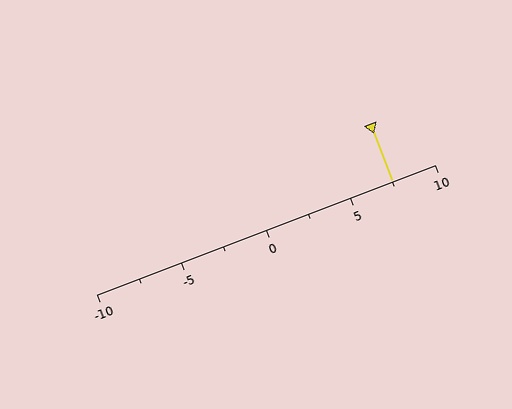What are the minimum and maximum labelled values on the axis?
The axis runs from -10 to 10.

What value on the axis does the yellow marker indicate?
The marker indicates approximately 7.5.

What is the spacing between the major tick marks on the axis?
The major ticks are spaced 5 apart.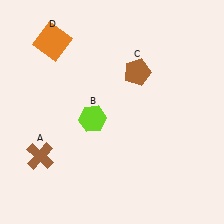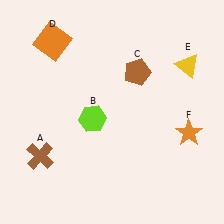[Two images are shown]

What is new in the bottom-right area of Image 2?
An orange star (F) was added in the bottom-right area of Image 2.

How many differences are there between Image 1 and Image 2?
There are 2 differences between the two images.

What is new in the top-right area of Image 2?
A yellow triangle (E) was added in the top-right area of Image 2.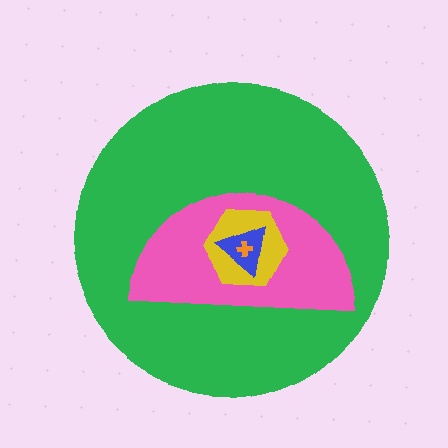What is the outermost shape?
The green circle.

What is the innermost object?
The orange cross.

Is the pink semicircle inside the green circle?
Yes.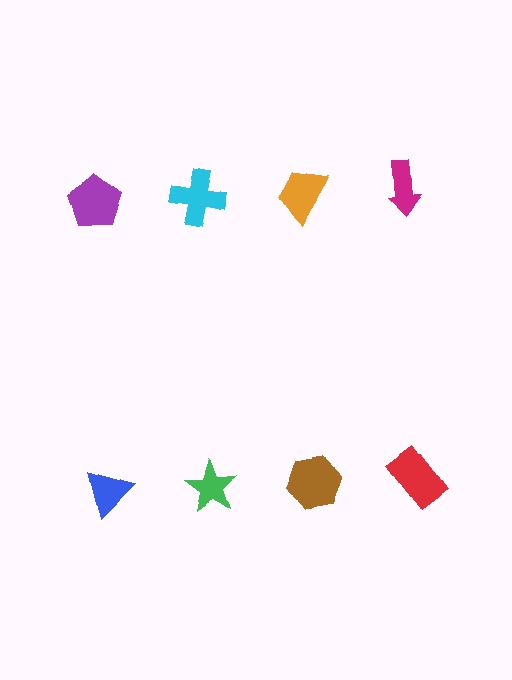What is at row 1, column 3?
An orange trapezoid.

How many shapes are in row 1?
4 shapes.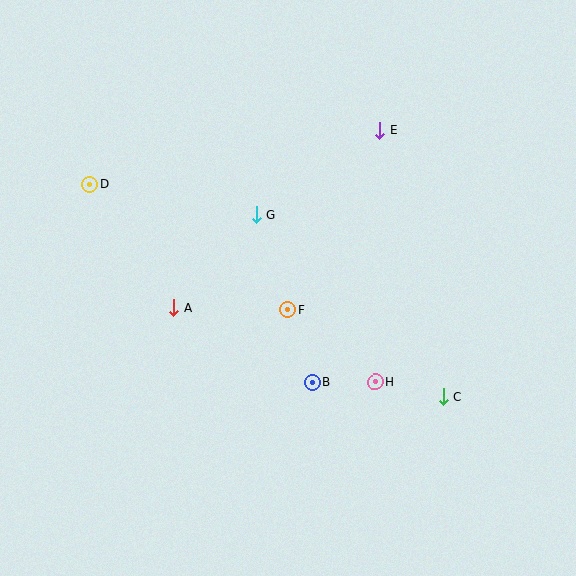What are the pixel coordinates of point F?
Point F is at (288, 310).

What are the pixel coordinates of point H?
Point H is at (375, 382).